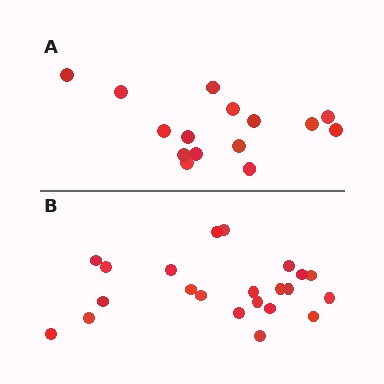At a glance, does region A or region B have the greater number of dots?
Region B (the bottom region) has more dots.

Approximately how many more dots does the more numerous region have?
Region B has roughly 8 or so more dots than region A.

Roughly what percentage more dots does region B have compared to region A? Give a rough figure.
About 45% more.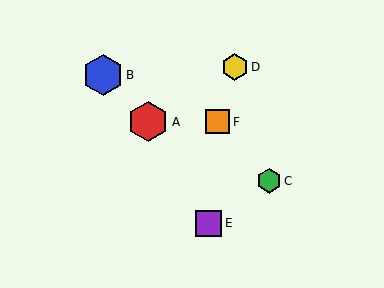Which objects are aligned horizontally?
Objects A, F are aligned horizontally.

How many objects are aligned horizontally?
2 objects (A, F) are aligned horizontally.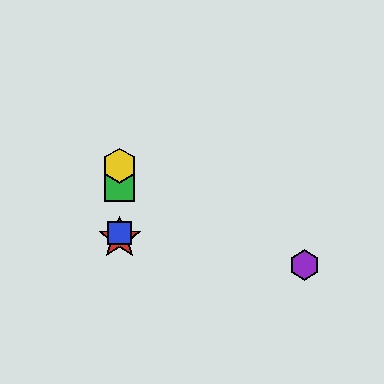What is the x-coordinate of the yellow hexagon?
The yellow hexagon is at x≈120.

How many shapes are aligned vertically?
4 shapes (the red star, the blue square, the green square, the yellow hexagon) are aligned vertically.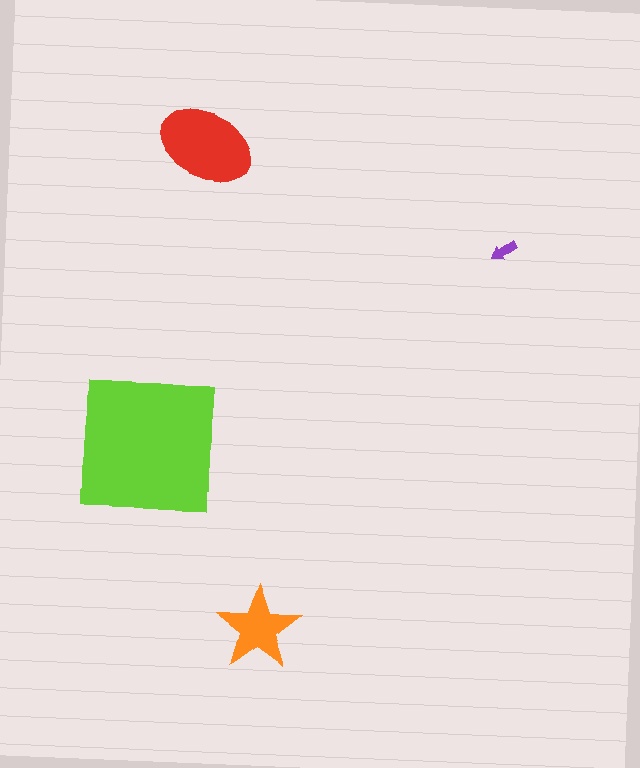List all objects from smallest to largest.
The purple arrow, the orange star, the red ellipse, the lime square.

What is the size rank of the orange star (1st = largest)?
3rd.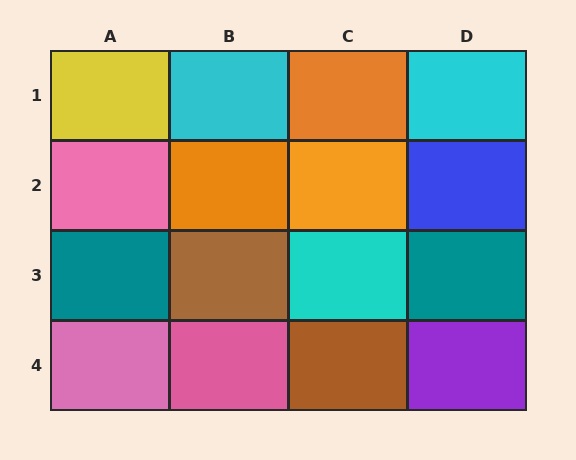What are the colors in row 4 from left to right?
Pink, pink, brown, purple.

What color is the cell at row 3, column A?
Teal.